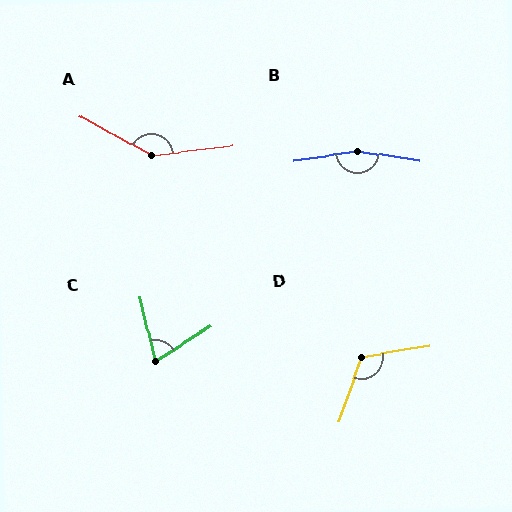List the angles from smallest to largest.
C (71°), D (118°), A (145°), B (163°).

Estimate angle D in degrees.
Approximately 118 degrees.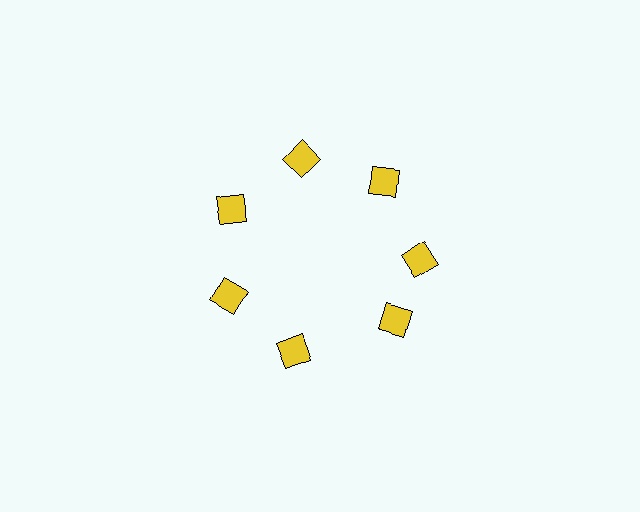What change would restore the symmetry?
The symmetry would be restored by rotating it back into even spacing with its neighbors so that all 7 squares sit at equal angles and equal distance from the center.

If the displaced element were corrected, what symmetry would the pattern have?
It would have 7-fold rotational symmetry — the pattern would map onto itself every 51 degrees.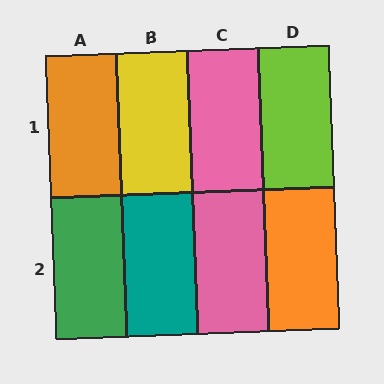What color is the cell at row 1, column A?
Orange.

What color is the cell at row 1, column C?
Pink.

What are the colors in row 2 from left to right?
Green, teal, pink, orange.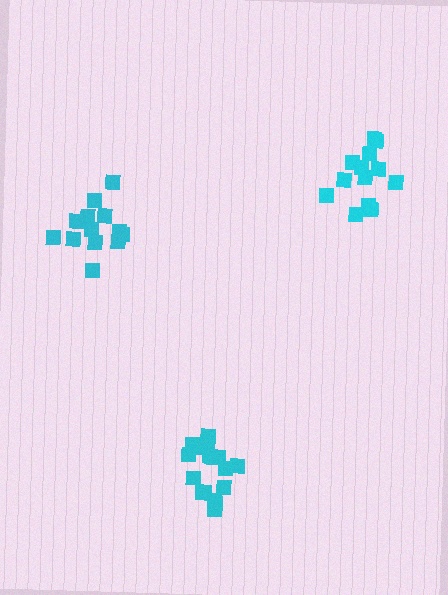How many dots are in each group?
Group 1: 13 dots, Group 2: 13 dots, Group 3: 17 dots (43 total).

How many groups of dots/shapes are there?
There are 3 groups.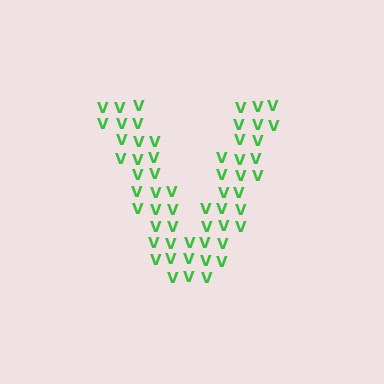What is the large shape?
The large shape is the letter V.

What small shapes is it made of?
It is made of small letter V's.